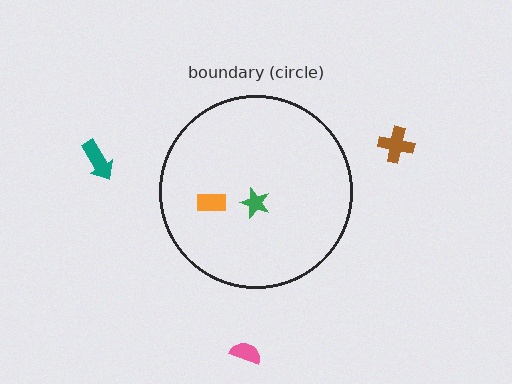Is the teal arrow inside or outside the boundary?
Outside.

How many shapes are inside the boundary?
2 inside, 3 outside.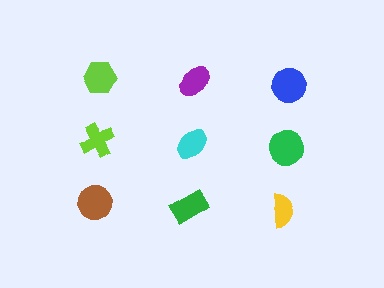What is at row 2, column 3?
A green circle.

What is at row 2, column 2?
A cyan ellipse.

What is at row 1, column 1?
A lime hexagon.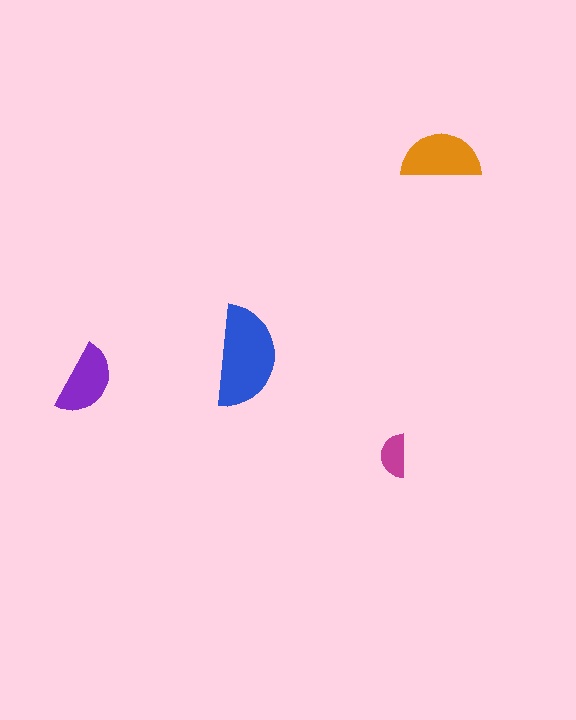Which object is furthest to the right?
The orange semicircle is rightmost.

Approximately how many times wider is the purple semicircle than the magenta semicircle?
About 1.5 times wider.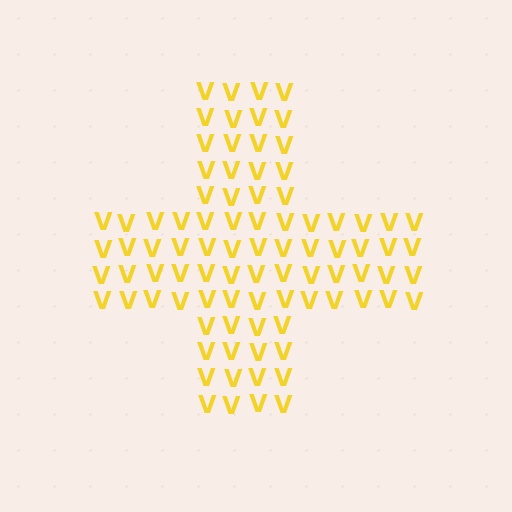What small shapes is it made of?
It is made of small letter V's.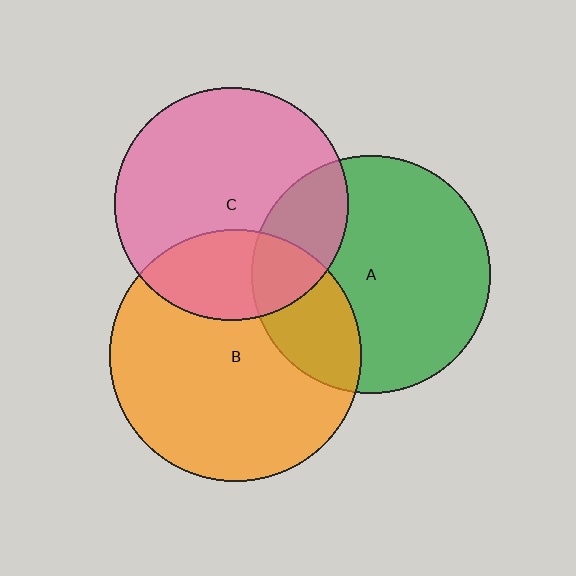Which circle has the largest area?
Circle B (orange).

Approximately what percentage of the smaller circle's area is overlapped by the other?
Approximately 25%.